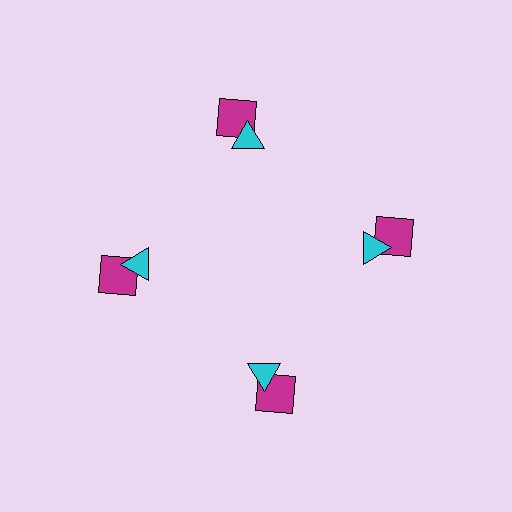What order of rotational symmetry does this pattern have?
This pattern has 4-fold rotational symmetry.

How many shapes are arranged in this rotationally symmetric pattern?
There are 8 shapes, arranged in 4 groups of 2.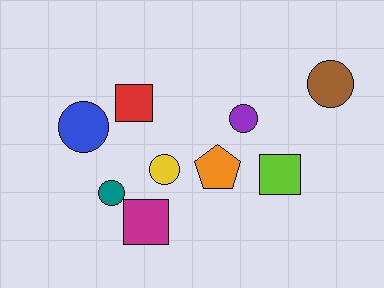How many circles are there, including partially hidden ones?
There are 5 circles.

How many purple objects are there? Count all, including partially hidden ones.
There is 1 purple object.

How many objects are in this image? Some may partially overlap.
There are 9 objects.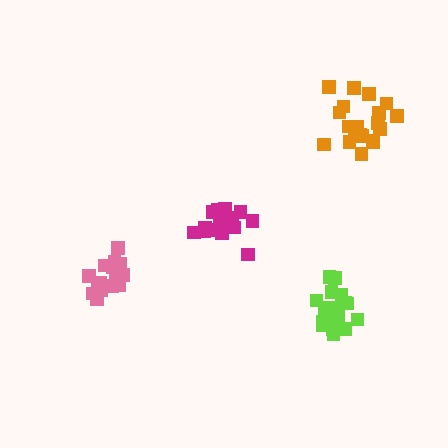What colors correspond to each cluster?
The clusters are colored: pink, orange, magenta, lime.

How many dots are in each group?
Group 1: 15 dots, Group 2: 20 dots, Group 3: 17 dots, Group 4: 19 dots (71 total).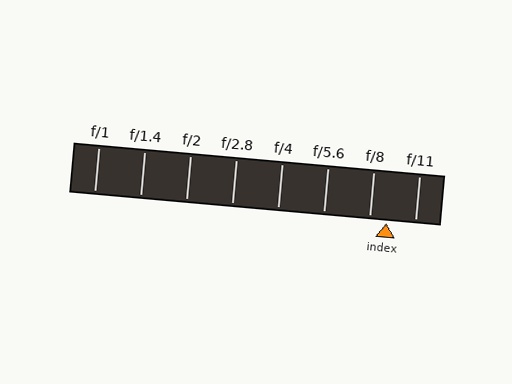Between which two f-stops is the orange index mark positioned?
The index mark is between f/8 and f/11.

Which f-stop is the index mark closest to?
The index mark is closest to f/8.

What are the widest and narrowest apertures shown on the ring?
The widest aperture shown is f/1 and the narrowest is f/11.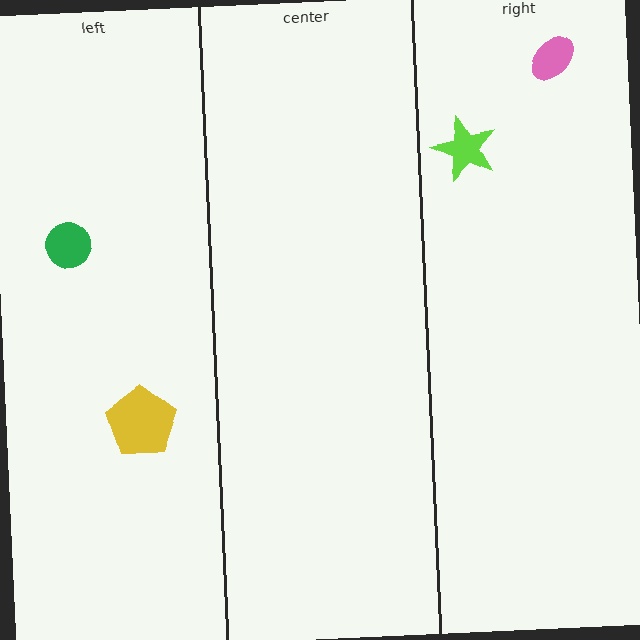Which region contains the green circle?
The left region.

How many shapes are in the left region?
2.